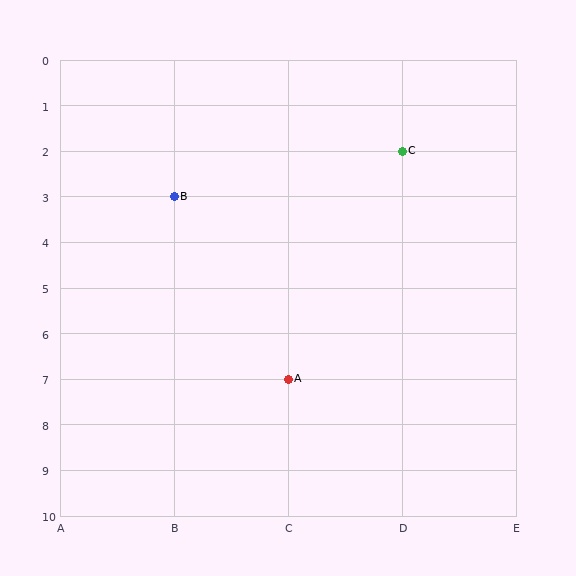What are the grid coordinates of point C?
Point C is at grid coordinates (D, 2).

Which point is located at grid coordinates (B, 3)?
Point B is at (B, 3).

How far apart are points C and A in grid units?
Points C and A are 1 column and 5 rows apart (about 5.1 grid units diagonally).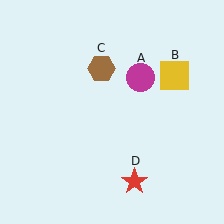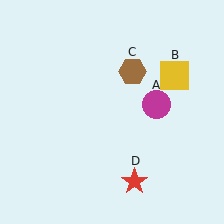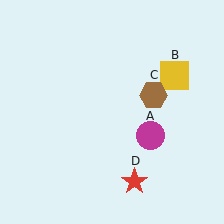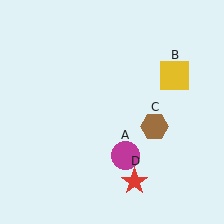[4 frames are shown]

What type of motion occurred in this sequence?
The magenta circle (object A), brown hexagon (object C) rotated clockwise around the center of the scene.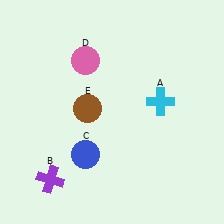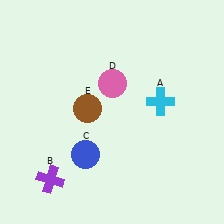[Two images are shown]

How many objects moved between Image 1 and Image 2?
1 object moved between the two images.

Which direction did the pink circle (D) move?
The pink circle (D) moved right.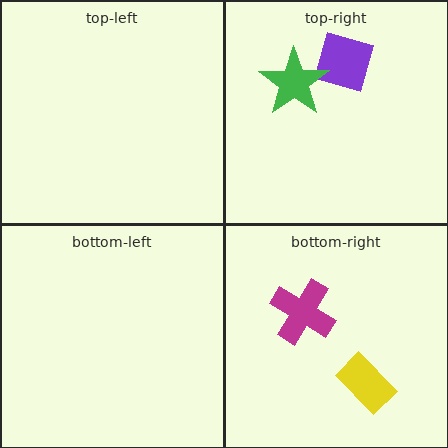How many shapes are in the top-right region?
2.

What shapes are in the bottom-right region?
The magenta cross, the yellow rectangle.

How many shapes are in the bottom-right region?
2.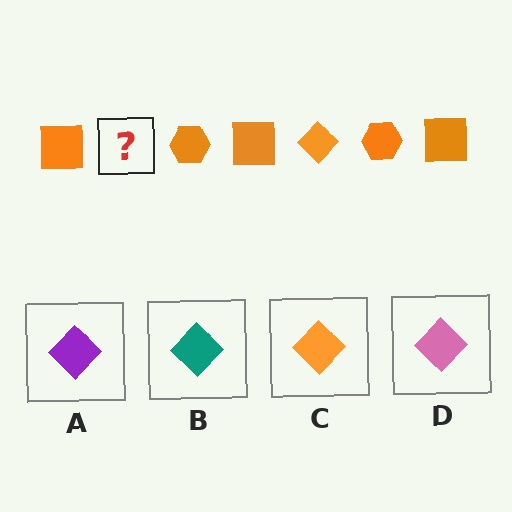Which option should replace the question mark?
Option C.